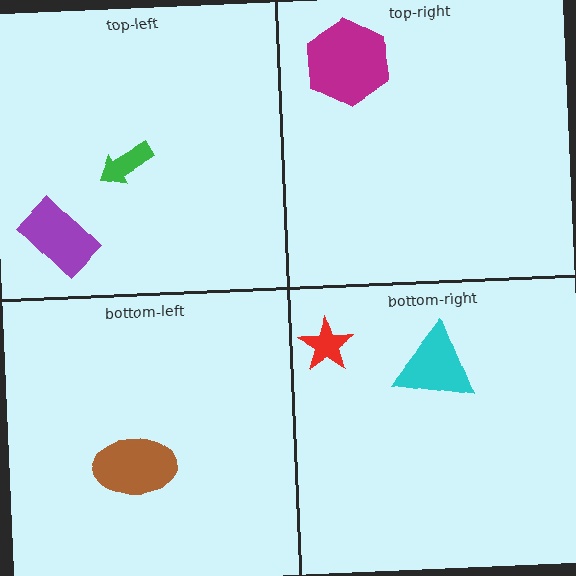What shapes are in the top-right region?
The magenta hexagon.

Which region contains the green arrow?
The top-left region.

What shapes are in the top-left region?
The purple rectangle, the green arrow.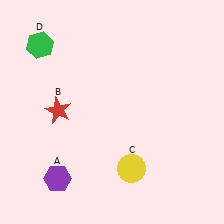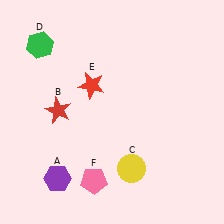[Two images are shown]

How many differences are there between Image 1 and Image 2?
There are 2 differences between the two images.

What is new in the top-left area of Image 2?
A red star (E) was added in the top-left area of Image 2.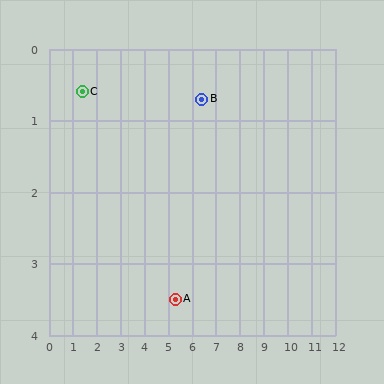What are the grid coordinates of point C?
Point C is at approximately (1.4, 0.6).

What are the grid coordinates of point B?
Point B is at approximately (6.4, 0.7).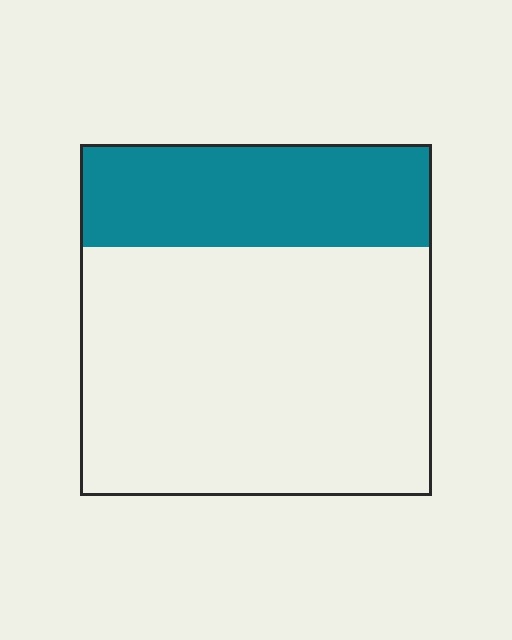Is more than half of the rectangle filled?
No.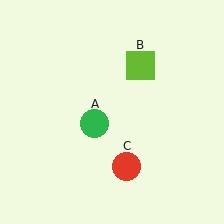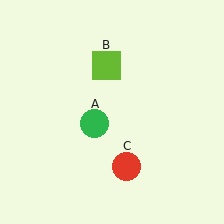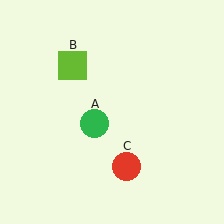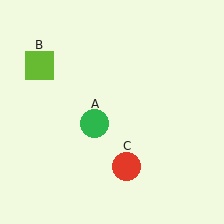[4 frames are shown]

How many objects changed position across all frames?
1 object changed position: lime square (object B).